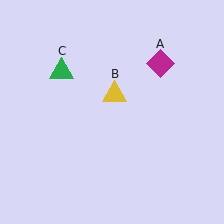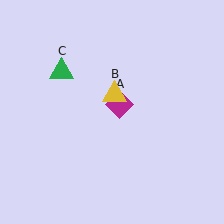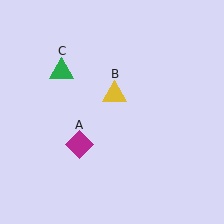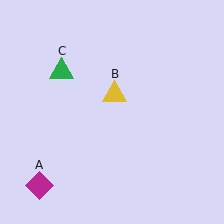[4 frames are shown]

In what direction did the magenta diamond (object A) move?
The magenta diamond (object A) moved down and to the left.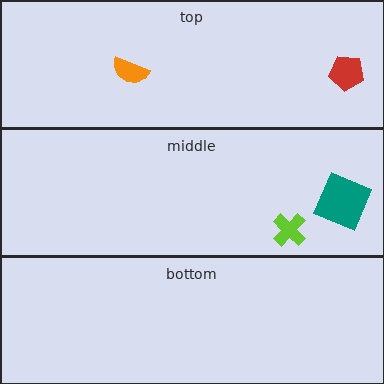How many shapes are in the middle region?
2.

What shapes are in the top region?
The orange semicircle, the red pentagon.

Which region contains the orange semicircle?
The top region.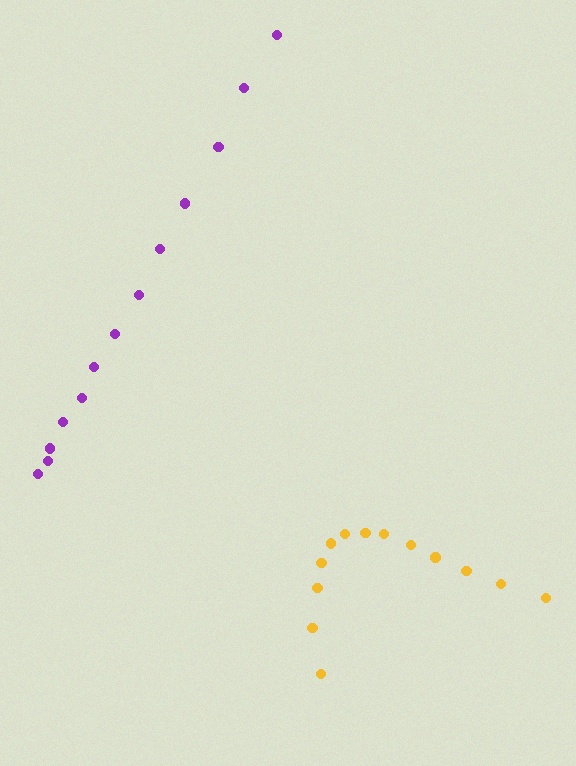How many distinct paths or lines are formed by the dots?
There are 2 distinct paths.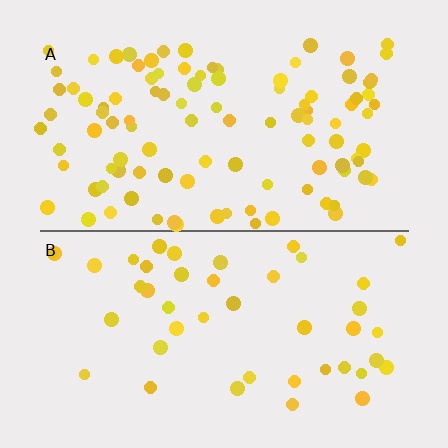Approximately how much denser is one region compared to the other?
Approximately 2.3× — region A over region B.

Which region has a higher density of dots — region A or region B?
A (the top).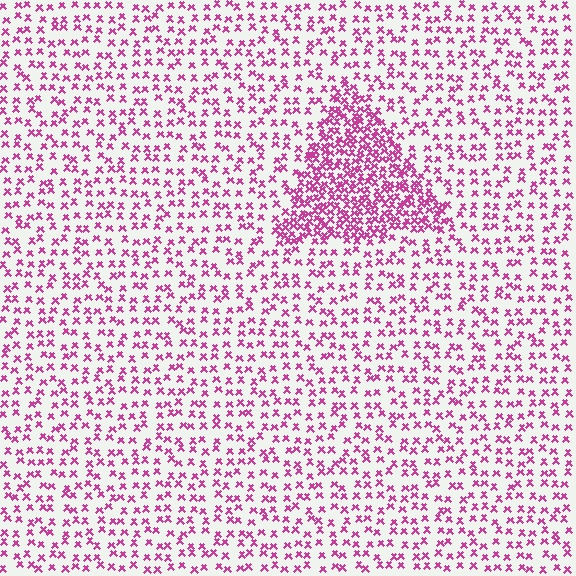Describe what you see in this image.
The image contains small magenta elements arranged at two different densities. A triangle-shaped region is visible where the elements are more densely packed than the surrounding area.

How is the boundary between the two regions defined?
The boundary is defined by a change in element density (approximately 2.5x ratio). All elements are the same color, size, and shape.